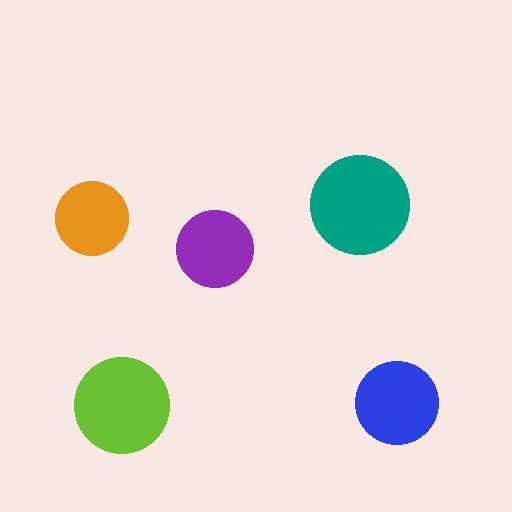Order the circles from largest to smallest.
the teal one, the lime one, the blue one, the purple one, the orange one.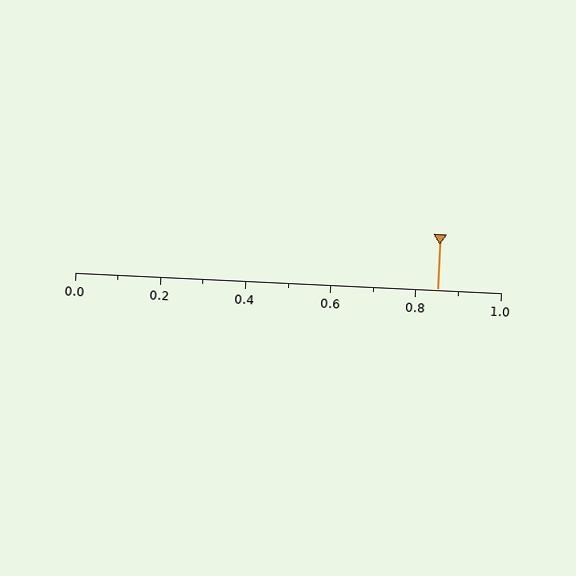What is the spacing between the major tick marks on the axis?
The major ticks are spaced 0.2 apart.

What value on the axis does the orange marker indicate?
The marker indicates approximately 0.85.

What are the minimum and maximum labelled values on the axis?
The axis runs from 0.0 to 1.0.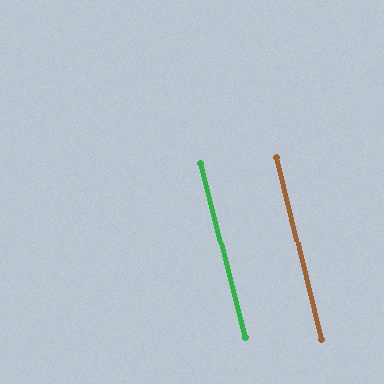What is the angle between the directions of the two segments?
Approximately 0 degrees.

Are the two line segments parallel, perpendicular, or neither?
Parallel — their directions differ by only 0.4°.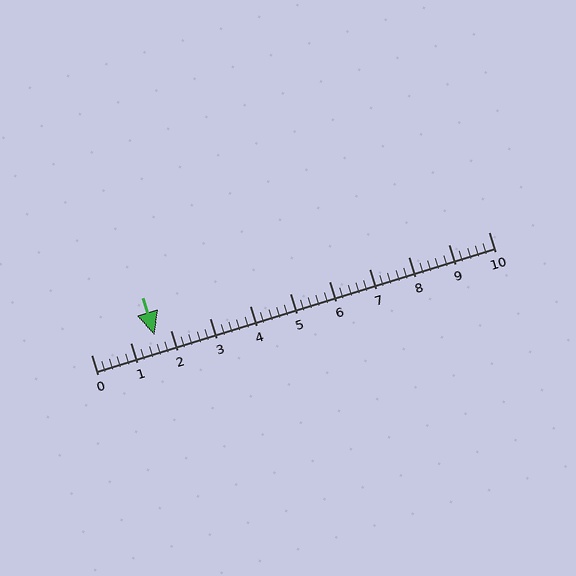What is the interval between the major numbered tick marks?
The major tick marks are spaced 1 units apart.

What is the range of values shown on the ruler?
The ruler shows values from 0 to 10.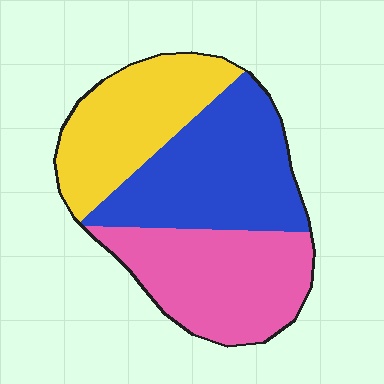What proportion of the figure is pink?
Pink covers about 35% of the figure.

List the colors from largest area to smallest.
From largest to smallest: blue, pink, yellow.